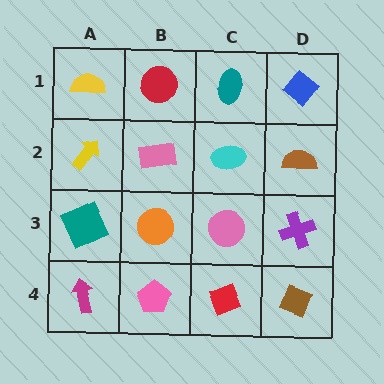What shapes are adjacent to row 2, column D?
A blue diamond (row 1, column D), a purple cross (row 3, column D), a cyan ellipse (row 2, column C).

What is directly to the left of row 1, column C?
A red circle.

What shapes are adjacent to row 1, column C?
A cyan ellipse (row 2, column C), a red circle (row 1, column B), a blue diamond (row 1, column D).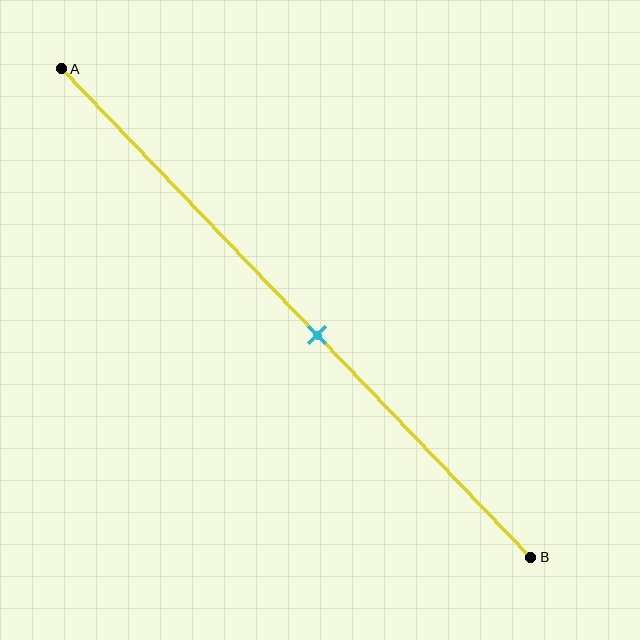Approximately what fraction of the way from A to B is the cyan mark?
The cyan mark is approximately 55% of the way from A to B.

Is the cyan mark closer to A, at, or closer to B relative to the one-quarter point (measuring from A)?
The cyan mark is closer to point B than the one-quarter point of segment AB.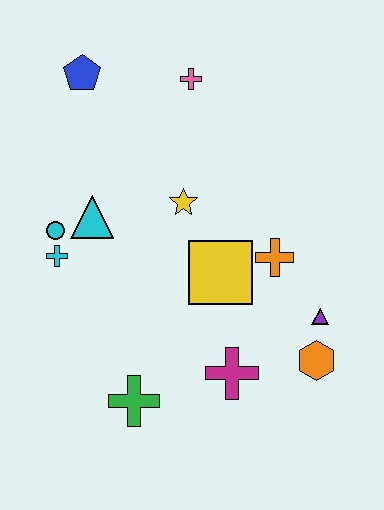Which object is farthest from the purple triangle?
The blue pentagon is farthest from the purple triangle.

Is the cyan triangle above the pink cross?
No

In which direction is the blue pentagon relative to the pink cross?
The blue pentagon is to the left of the pink cross.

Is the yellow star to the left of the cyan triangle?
No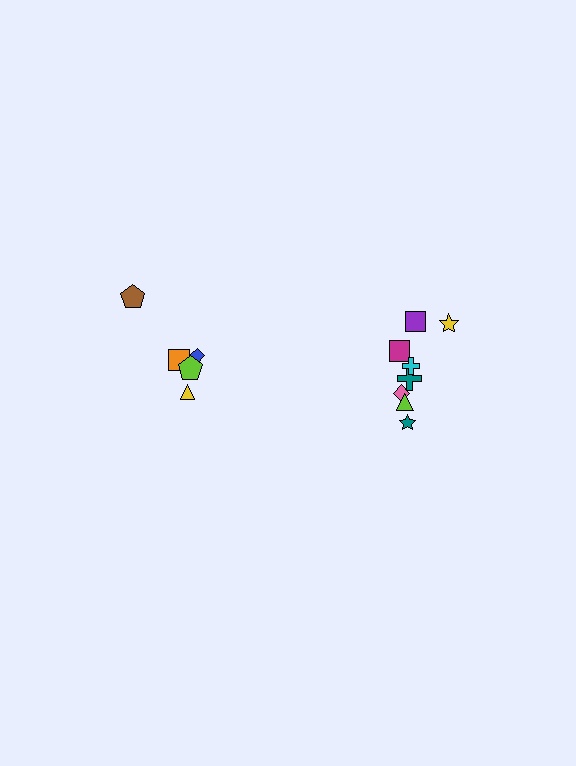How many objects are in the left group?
There are 5 objects.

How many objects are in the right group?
There are 8 objects.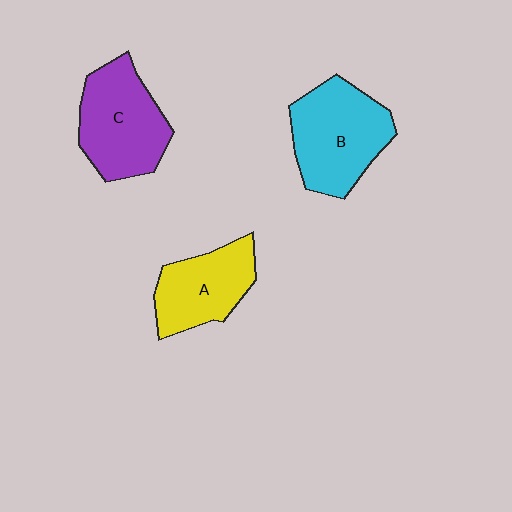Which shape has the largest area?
Shape B (cyan).